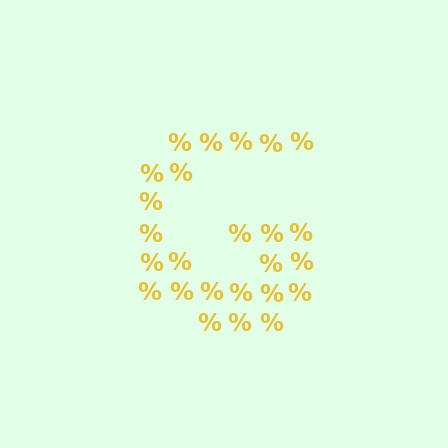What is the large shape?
The large shape is the letter G.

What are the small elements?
The small elements are percent signs.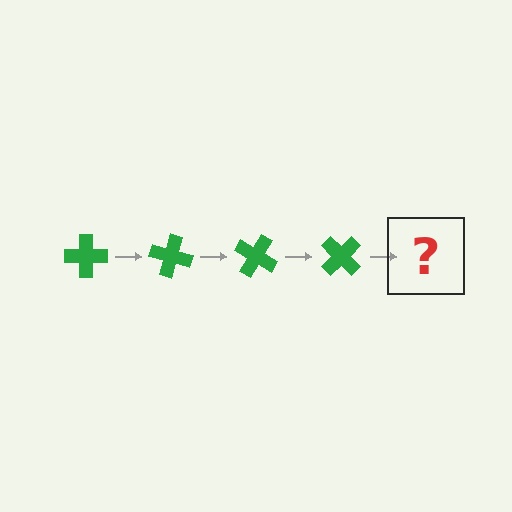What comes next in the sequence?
The next element should be a green cross rotated 60 degrees.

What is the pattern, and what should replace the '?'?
The pattern is that the cross rotates 15 degrees each step. The '?' should be a green cross rotated 60 degrees.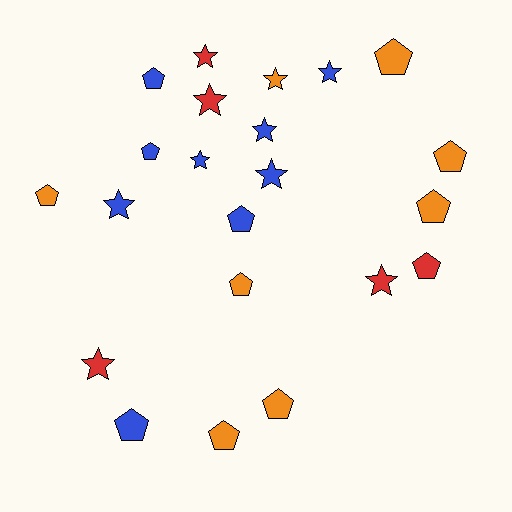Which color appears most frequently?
Blue, with 9 objects.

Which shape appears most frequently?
Pentagon, with 12 objects.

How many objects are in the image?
There are 22 objects.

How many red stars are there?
There are 4 red stars.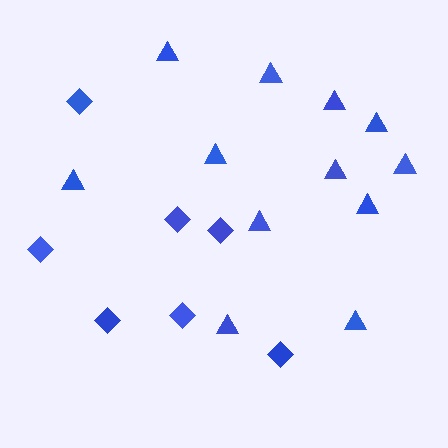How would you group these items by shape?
There are 2 groups: one group of triangles (12) and one group of diamonds (7).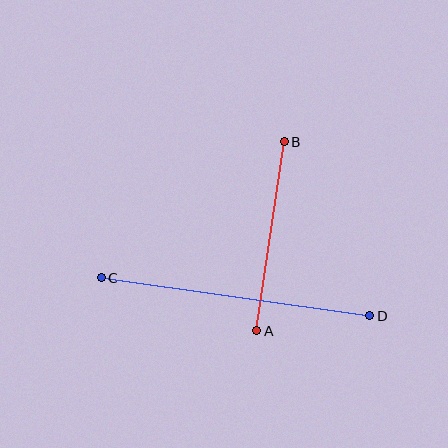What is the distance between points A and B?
The distance is approximately 191 pixels.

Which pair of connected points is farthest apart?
Points C and D are farthest apart.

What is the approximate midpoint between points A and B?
The midpoint is at approximately (270, 236) pixels.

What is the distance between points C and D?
The distance is approximately 271 pixels.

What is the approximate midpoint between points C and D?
The midpoint is at approximately (236, 297) pixels.